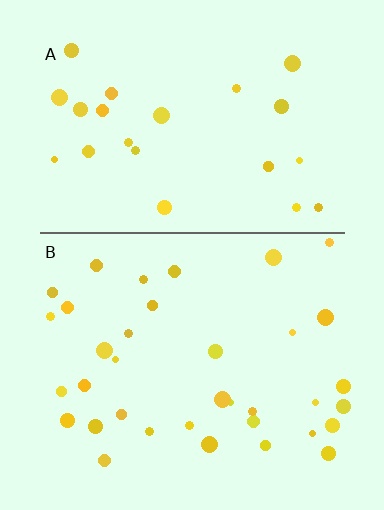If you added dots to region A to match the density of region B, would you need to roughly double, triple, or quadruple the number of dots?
Approximately double.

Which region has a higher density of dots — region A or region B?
B (the bottom).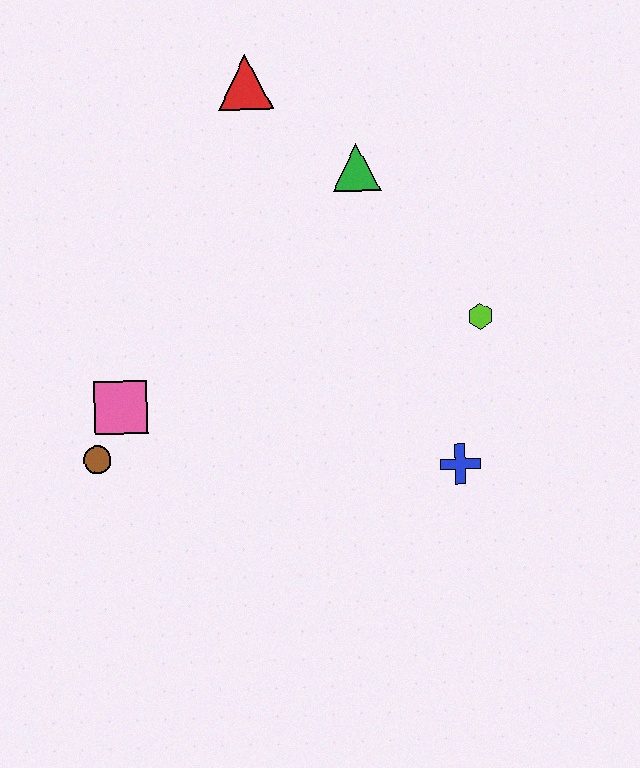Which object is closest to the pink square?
The brown circle is closest to the pink square.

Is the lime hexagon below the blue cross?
No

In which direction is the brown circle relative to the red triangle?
The brown circle is below the red triangle.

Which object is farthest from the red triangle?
The blue cross is farthest from the red triangle.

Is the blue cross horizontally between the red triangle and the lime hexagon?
Yes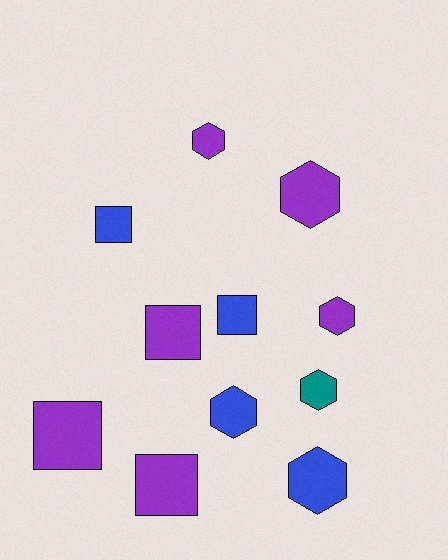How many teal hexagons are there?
There is 1 teal hexagon.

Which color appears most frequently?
Purple, with 6 objects.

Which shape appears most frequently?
Hexagon, with 6 objects.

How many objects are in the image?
There are 11 objects.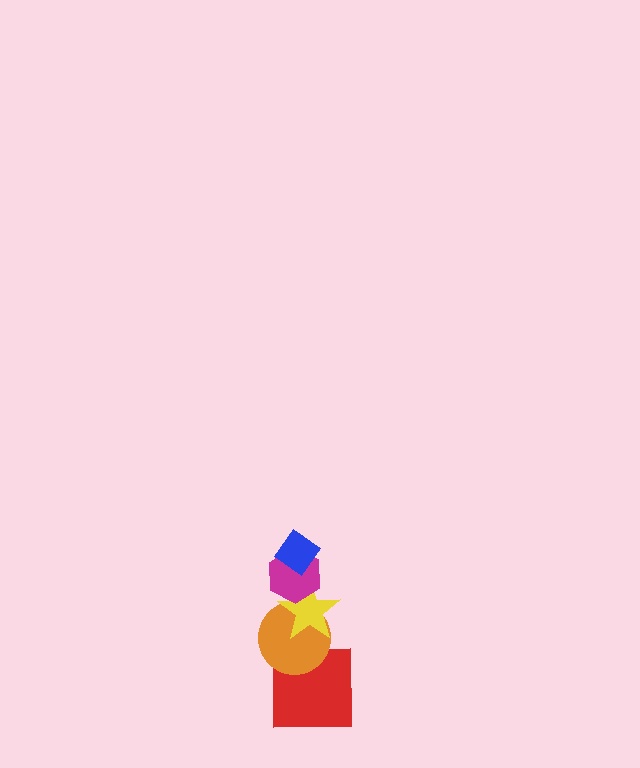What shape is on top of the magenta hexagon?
The blue diamond is on top of the magenta hexagon.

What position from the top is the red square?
The red square is 5th from the top.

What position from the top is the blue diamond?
The blue diamond is 1st from the top.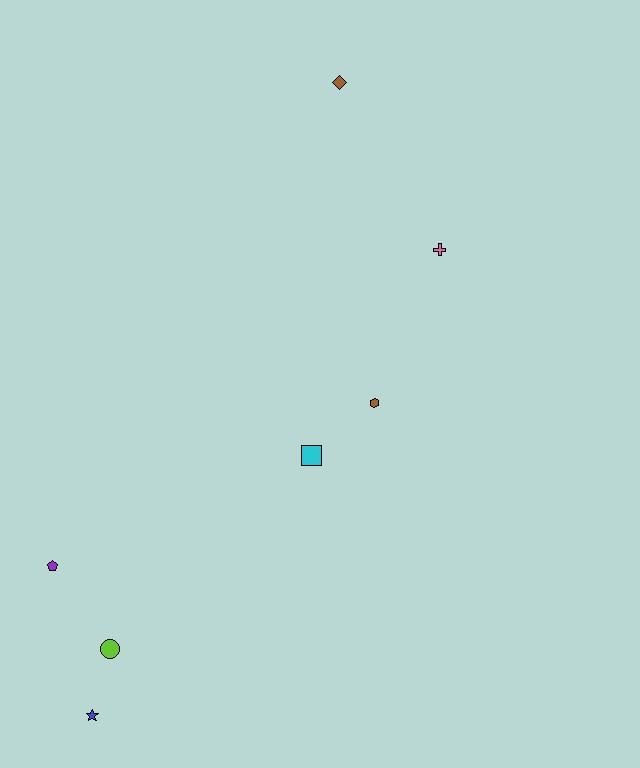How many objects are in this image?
There are 7 objects.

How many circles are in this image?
There is 1 circle.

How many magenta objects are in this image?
There are no magenta objects.